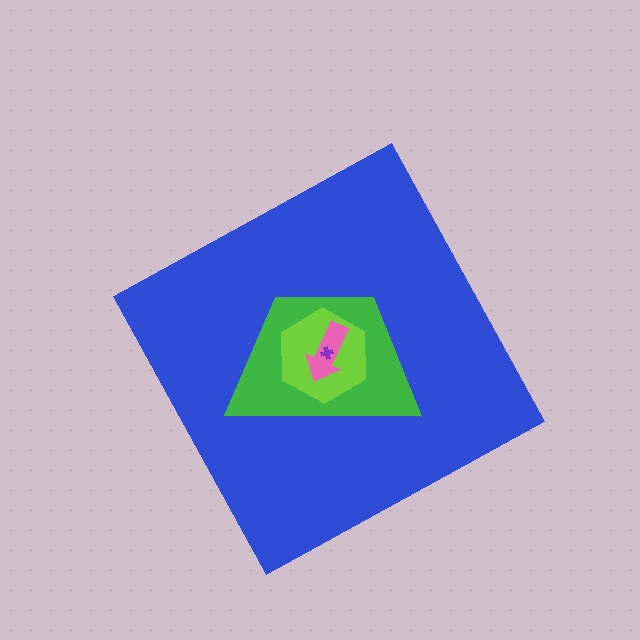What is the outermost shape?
The blue diamond.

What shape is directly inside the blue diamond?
The green trapezoid.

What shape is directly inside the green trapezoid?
The lime hexagon.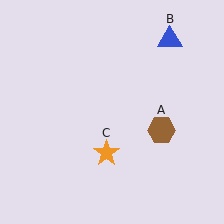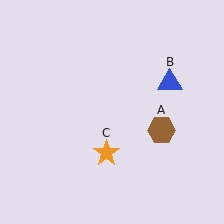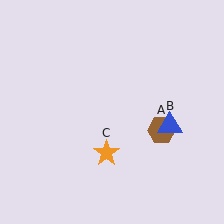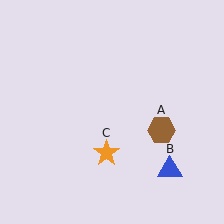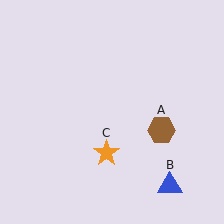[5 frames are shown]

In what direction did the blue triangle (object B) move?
The blue triangle (object B) moved down.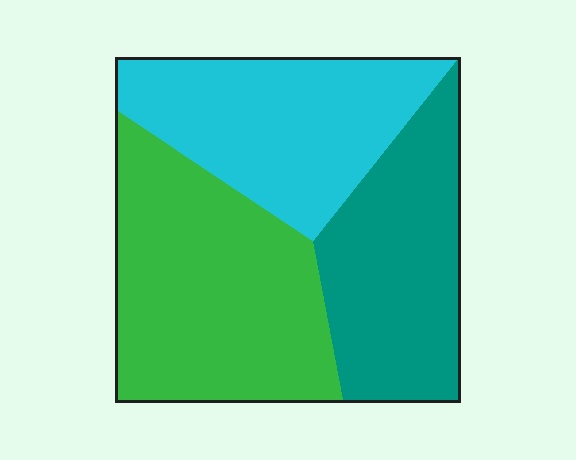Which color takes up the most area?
Green, at roughly 40%.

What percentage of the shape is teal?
Teal covers roughly 30% of the shape.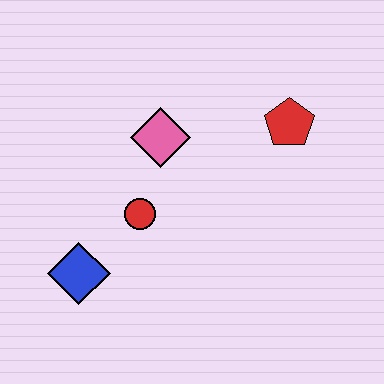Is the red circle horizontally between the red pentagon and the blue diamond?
Yes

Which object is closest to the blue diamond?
The red circle is closest to the blue diamond.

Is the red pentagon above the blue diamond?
Yes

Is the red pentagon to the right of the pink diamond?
Yes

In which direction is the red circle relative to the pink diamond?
The red circle is below the pink diamond.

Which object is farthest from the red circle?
The red pentagon is farthest from the red circle.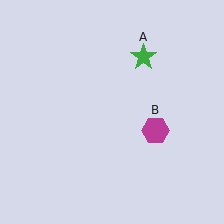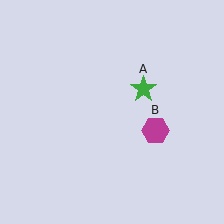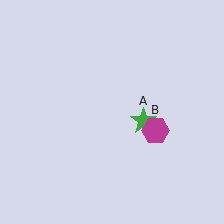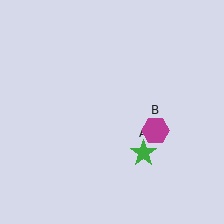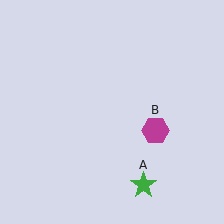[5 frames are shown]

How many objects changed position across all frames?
1 object changed position: green star (object A).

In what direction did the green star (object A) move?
The green star (object A) moved down.